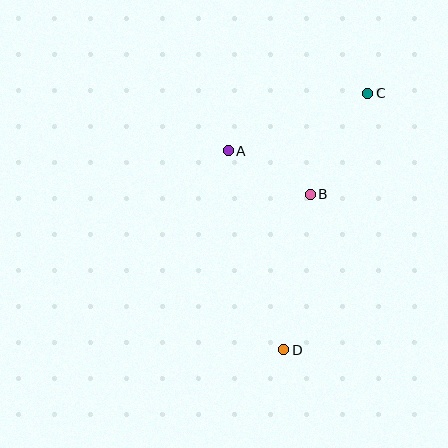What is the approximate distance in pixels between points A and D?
The distance between A and D is approximately 207 pixels.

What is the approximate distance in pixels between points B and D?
The distance between B and D is approximately 158 pixels.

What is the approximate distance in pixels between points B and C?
The distance between B and C is approximately 116 pixels.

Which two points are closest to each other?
Points A and B are closest to each other.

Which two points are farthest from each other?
Points C and D are farthest from each other.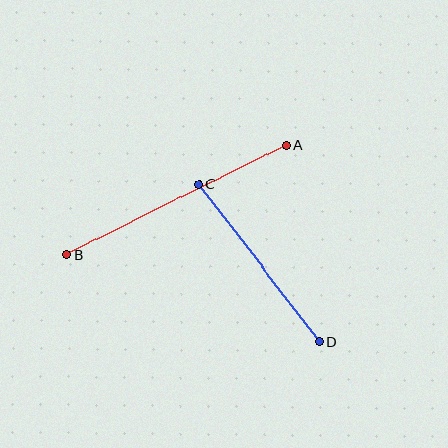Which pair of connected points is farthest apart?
Points A and B are farthest apart.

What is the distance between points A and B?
The distance is approximately 246 pixels.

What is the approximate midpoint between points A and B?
The midpoint is at approximately (176, 200) pixels.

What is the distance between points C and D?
The distance is approximately 199 pixels.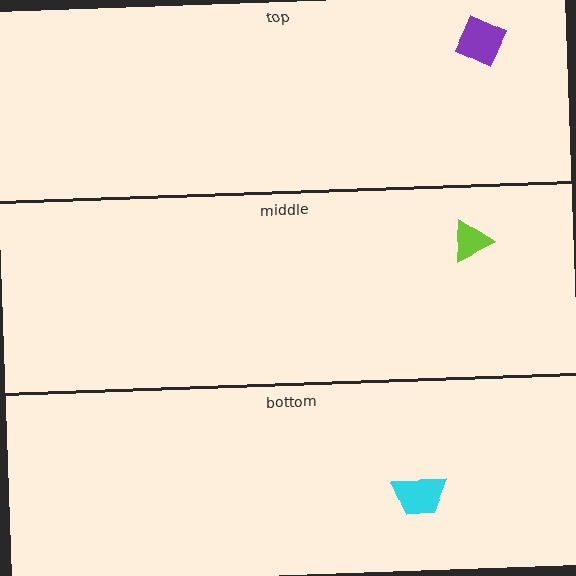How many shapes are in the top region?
1.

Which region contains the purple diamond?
The top region.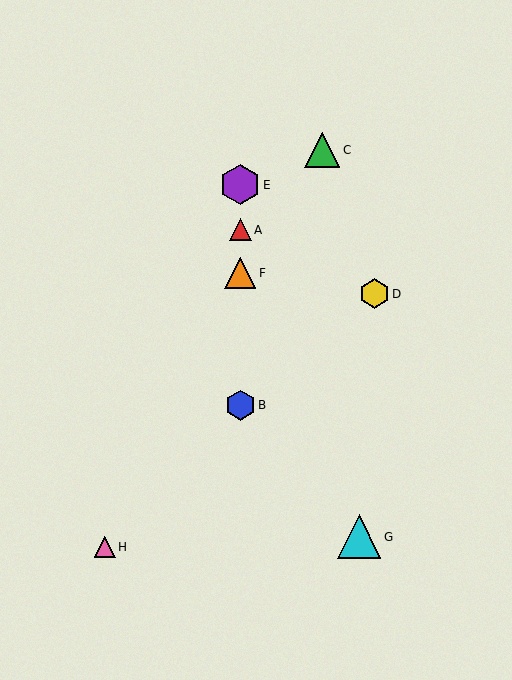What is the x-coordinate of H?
Object H is at x≈105.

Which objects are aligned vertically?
Objects A, B, E, F are aligned vertically.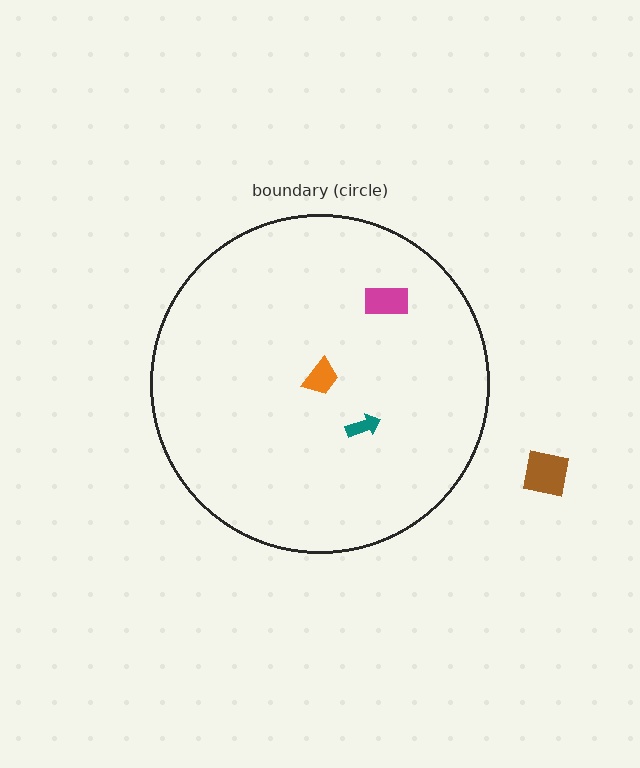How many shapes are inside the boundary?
3 inside, 1 outside.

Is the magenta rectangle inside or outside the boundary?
Inside.